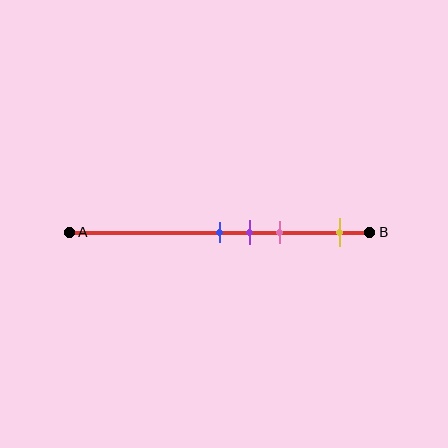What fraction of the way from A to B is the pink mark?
The pink mark is approximately 70% (0.7) of the way from A to B.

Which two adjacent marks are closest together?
The blue and purple marks are the closest adjacent pair.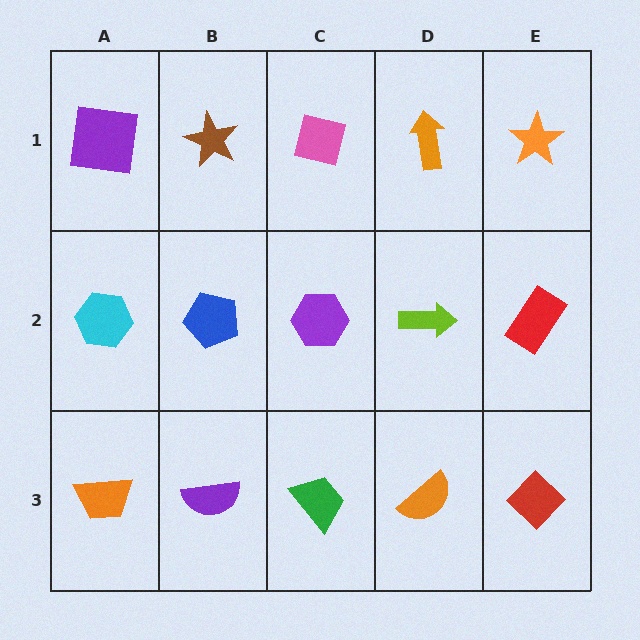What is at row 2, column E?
A red rectangle.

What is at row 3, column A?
An orange trapezoid.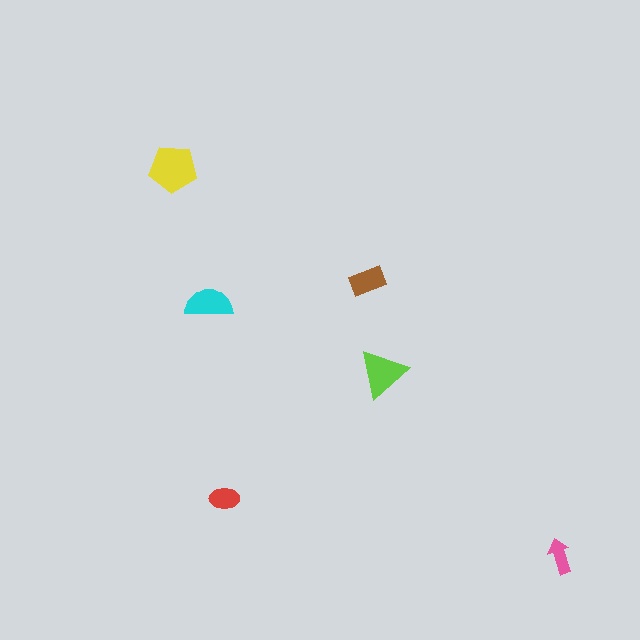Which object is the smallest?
The pink arrow.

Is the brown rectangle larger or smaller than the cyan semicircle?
Smaller.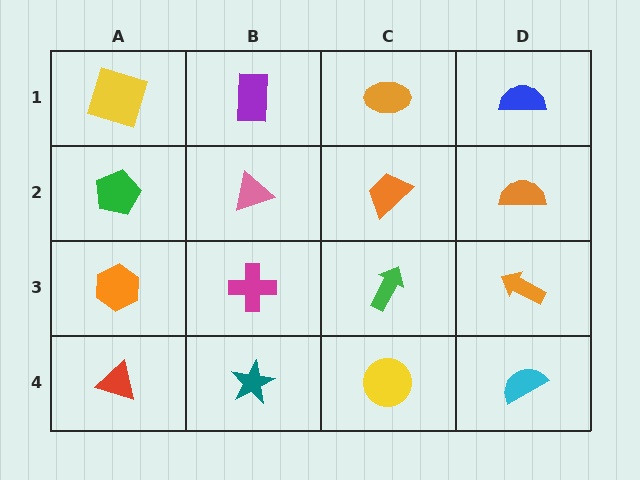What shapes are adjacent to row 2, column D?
A blue semicircle (row 1, column D), an orange arrow (row 3, column D), an orange trapezoid (row 2, column C).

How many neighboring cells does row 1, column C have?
3.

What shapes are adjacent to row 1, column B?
A pink triangle (row 2, column B), a yellow square (row 1, column A), an orange ellipse (row 1, column C).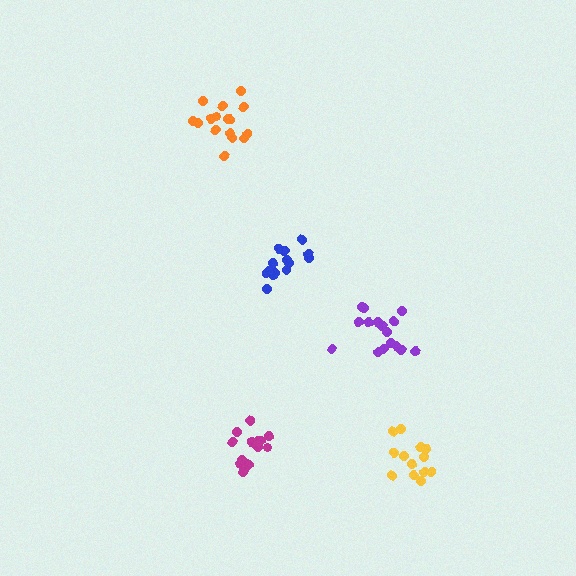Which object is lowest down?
The magenta cluster is bottommost.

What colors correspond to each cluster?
The clusters are colored: blue, yellow, magenta, purple, orange.